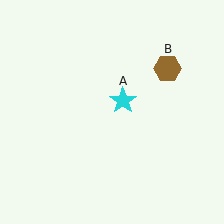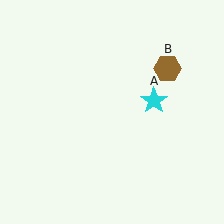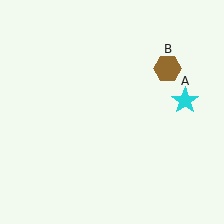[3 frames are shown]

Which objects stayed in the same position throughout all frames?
Brown hexagon (object B) remained stationary.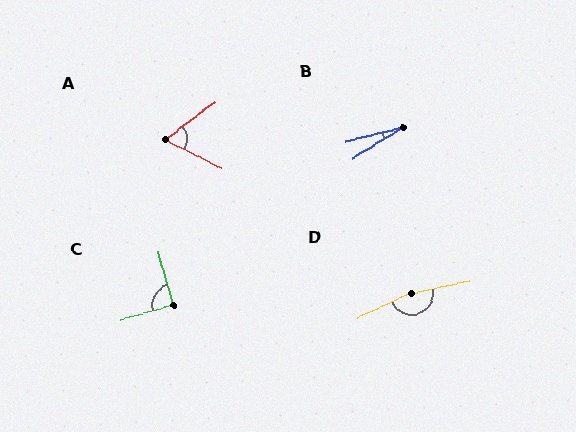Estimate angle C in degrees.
Approximately 90 degrees.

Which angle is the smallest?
B, at approximately 19 degrees.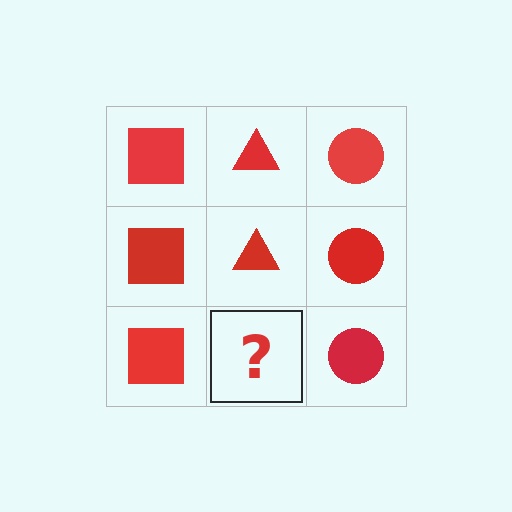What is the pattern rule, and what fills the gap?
The rule is that each column has a consistent shape. The gap should be filled with a red triangle.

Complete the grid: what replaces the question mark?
The question mark should be replaced with a red triangle.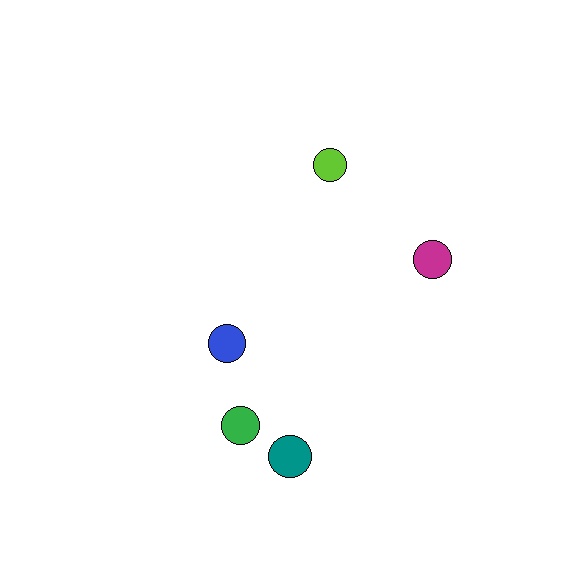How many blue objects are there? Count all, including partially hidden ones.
There is 1 blue object.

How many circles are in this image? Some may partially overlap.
There are 5 circles.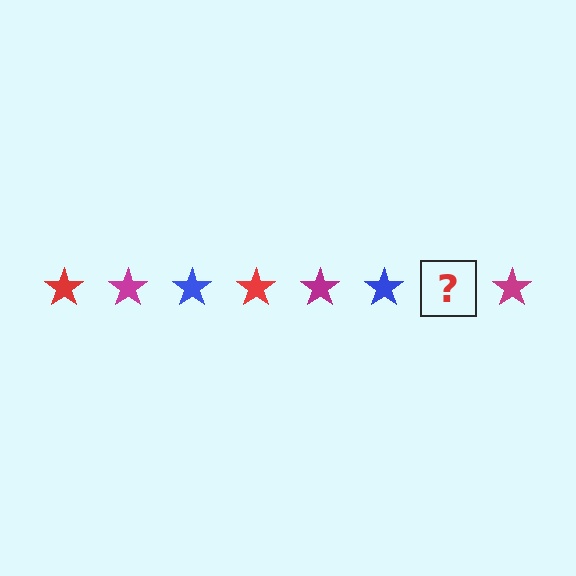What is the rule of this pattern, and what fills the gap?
The rule is that the pattern cycles through red, magenta, blue stars. The gap should be filled with a red star.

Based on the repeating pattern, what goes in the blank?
The blank should be a red star.